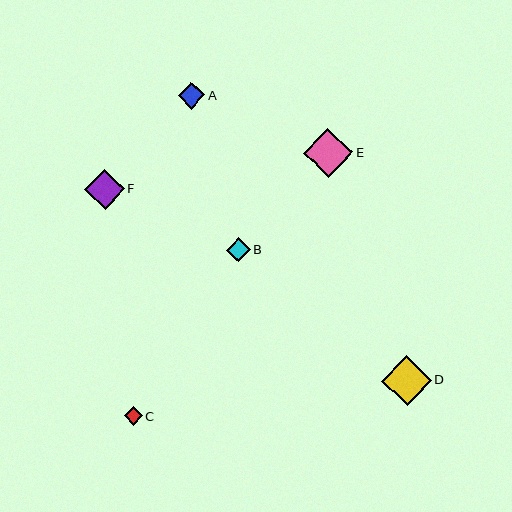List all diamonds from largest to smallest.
From largest to smallest: D, E, F, A, B, C.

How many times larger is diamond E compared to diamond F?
Diamond E is approximately 1.2 times the size of diamond F.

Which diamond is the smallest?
Diamond C is the smallest with a size of approximately 18 pixels.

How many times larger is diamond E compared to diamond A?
Diamond E is approximately 1.8 times the size of diamond A.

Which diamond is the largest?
Diamond D is the largest with a size of approximately 50 pixels.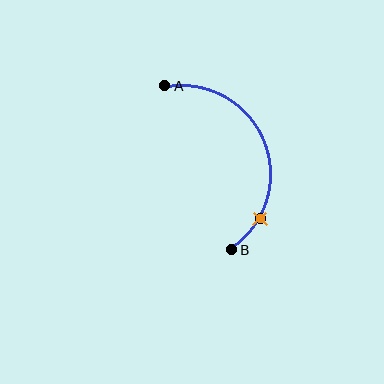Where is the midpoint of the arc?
The arc midpoint is the point on the curve farthest from the straight line joining A and B. It sits to the right of that line.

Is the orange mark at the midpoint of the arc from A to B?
No. The orange mark lies on the arc but is closer to endpoint B. The arc midpoint would be at the point on the curve equidistant along the arc from both A and B.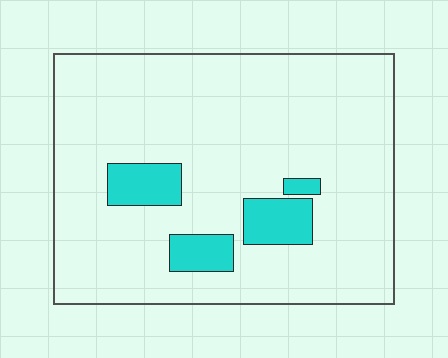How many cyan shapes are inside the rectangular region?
4.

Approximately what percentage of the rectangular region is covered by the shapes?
Approximately 10%.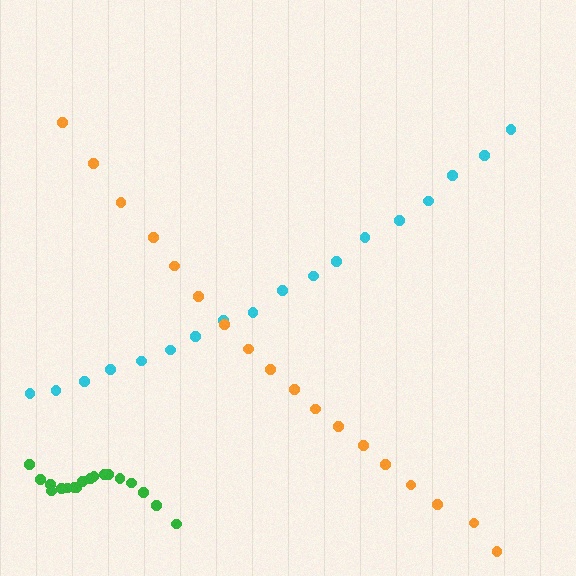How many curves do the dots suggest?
There are 3 distinct paths.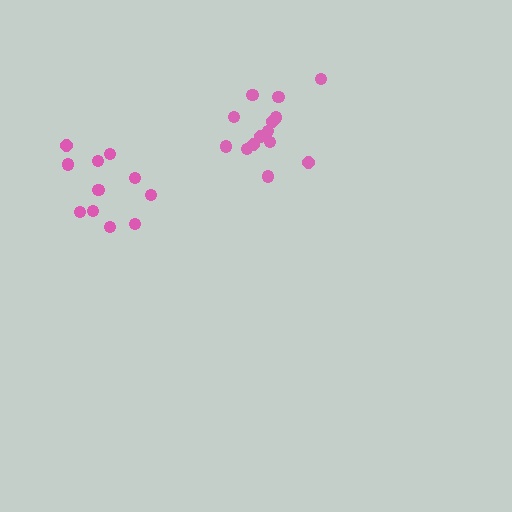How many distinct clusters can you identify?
There are 2 distinct clusters.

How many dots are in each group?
Group 1: 11 dots, Group 2: 14 dots (25 total).